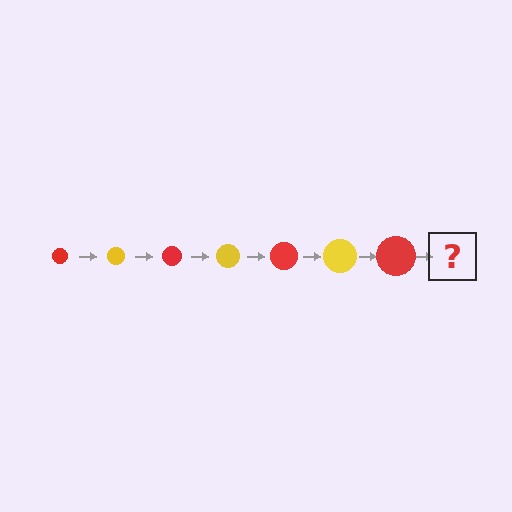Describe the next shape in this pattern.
It should be a yellow circle, larger than the previous one.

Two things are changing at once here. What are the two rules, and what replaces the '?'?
The two rules are that the circle grows larger each step and the color cycles through red and yellow. The '?' should be a yellow circle, larger than the previous one.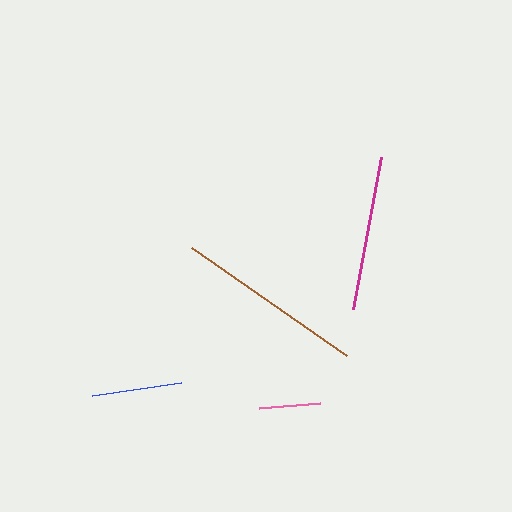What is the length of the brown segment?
The brown segment is approximately 188 pixels long.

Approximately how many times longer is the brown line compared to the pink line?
The brown line is approximately 3.1 times the length of the pink line.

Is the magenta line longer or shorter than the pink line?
The magenta line is longer than the pink line.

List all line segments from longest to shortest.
From longest to shortest: brown, magenta, blue, pink.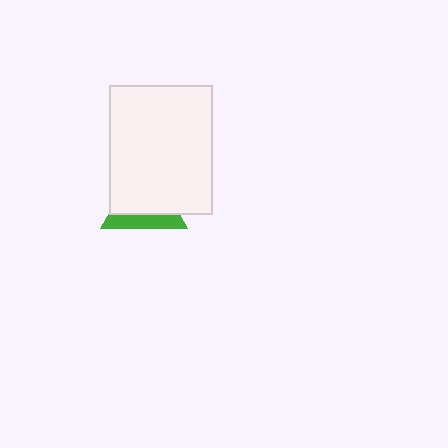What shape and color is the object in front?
The object in front is a white rectangle.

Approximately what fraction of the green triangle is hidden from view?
Roughly 67% of the green triangle is hidden behind the white rectangle.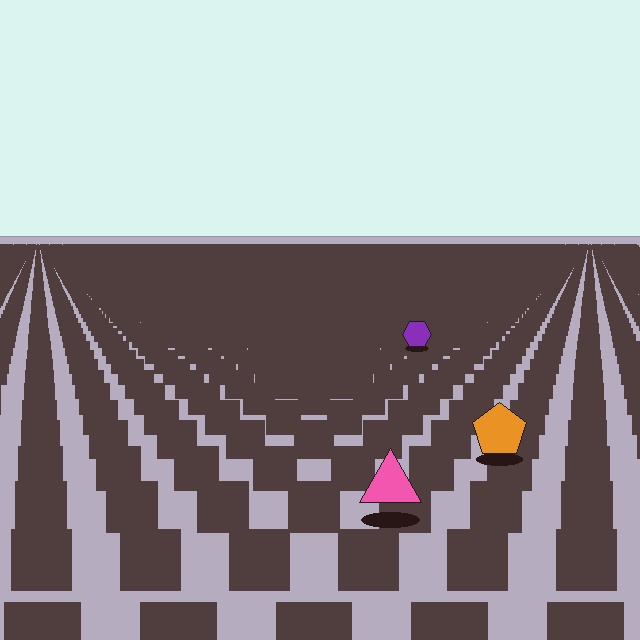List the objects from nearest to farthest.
From nearest to farthest: the pink triangle, the orange pentagon, the purple hexagon.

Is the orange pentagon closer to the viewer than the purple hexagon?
Yes. The orange pentagon is closer — you can tell from the texture gradient: the ground texture is coarser near it.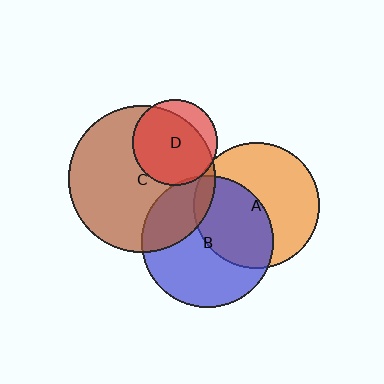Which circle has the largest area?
Circle C (brown).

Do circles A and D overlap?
Yes.